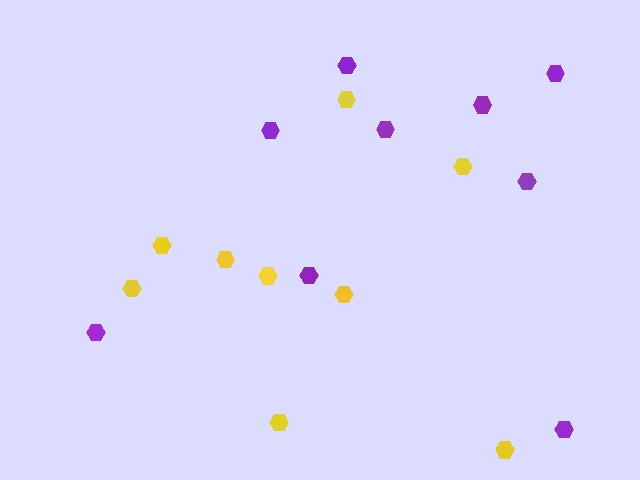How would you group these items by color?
There are 2 groups: one group of yellow hexagons (9) and one group of purple hexagons (9).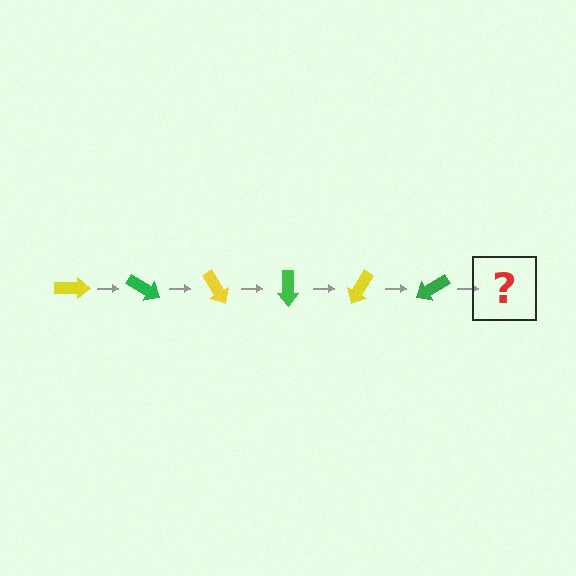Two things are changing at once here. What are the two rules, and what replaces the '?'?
The two rules are that it rotates 30 degrees each step and the color cycles through yellow and green. The '?' should be a yellow arrow, rotated 180 degrees from the start.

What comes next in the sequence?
The next element should be a yellow arrow, rotated 180 degrees from the start.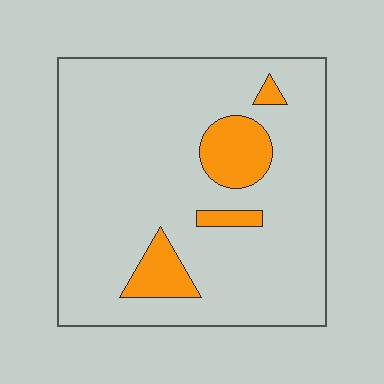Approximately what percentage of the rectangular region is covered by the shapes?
Approximately 10%.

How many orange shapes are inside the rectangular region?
4.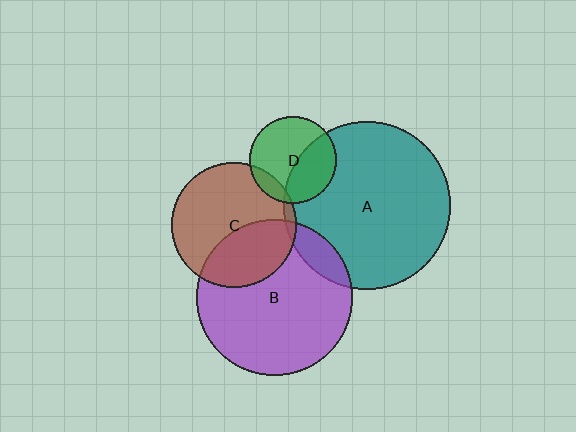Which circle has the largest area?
Circle A (teal).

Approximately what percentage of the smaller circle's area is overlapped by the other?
Approximately 15%.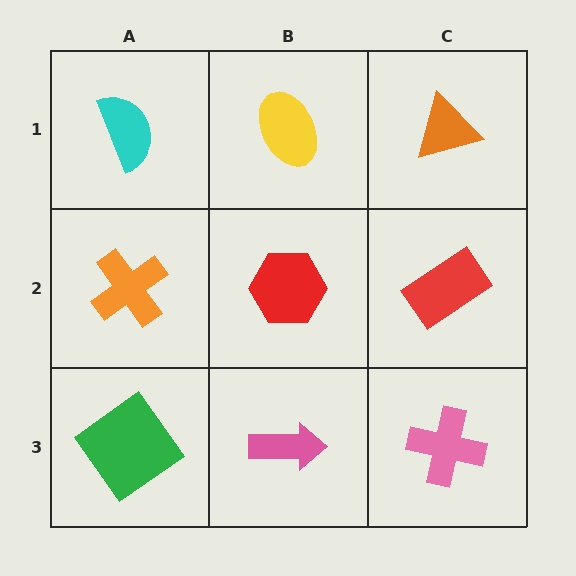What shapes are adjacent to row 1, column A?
An orange cross (row 2, column A), a yellow ellipse (row 1, column B).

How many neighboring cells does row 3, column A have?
2.